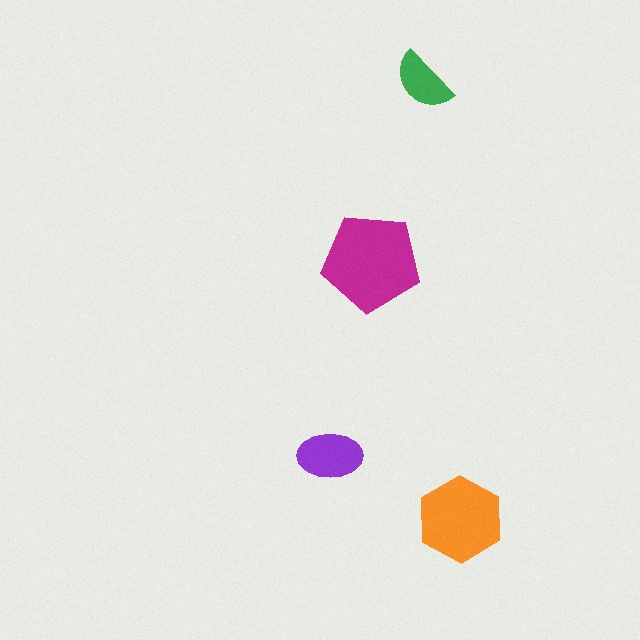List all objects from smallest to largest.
The green semicircle, the purple ellipse, the orange hexagon, the magenta pentagon.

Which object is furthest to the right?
The orange hexagon is rightmost.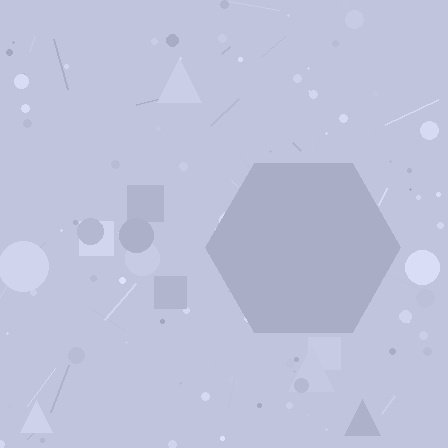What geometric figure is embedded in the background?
A hexagon is embedded in the background.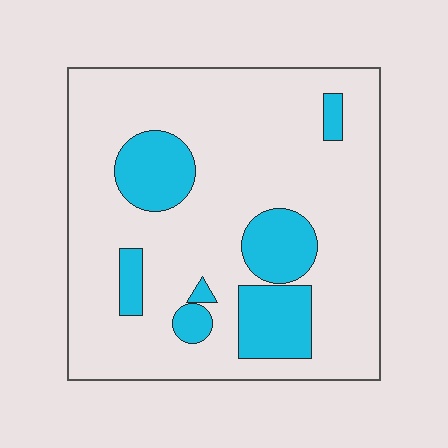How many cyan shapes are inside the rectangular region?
7.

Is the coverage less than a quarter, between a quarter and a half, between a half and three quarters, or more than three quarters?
Less than a quarter.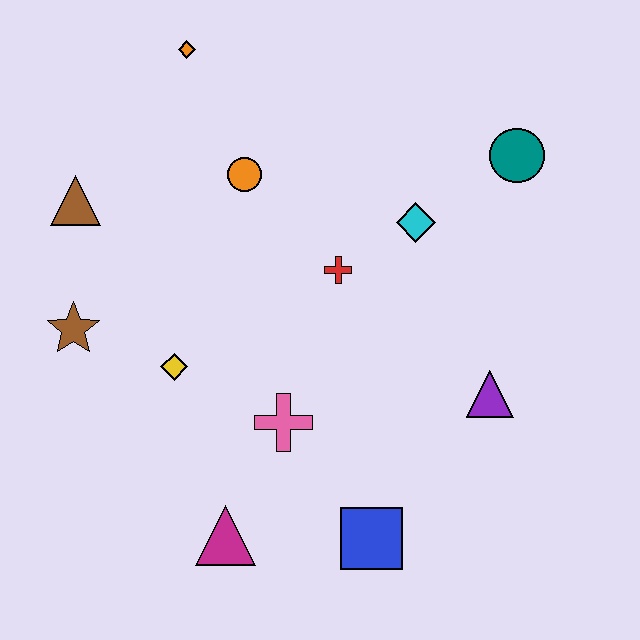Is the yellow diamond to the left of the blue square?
Yes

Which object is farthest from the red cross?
The magenta triangle is farthest from the red cross.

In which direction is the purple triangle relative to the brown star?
The purple triangle is to the right of the brown star.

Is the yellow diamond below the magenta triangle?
No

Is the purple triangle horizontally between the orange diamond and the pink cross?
No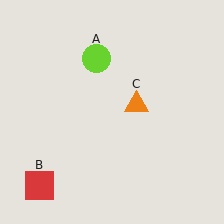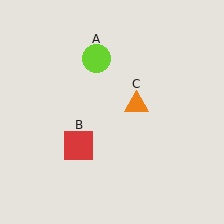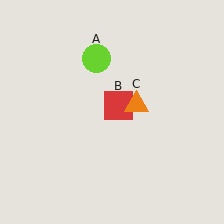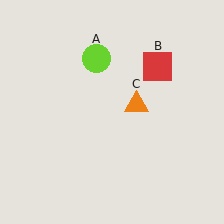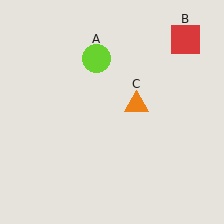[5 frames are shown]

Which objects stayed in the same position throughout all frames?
Lime circle (object A) and orange triangle (object C) remained stationary.